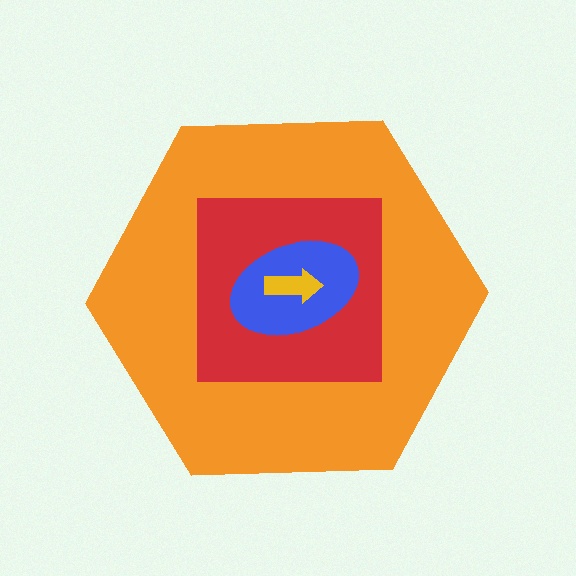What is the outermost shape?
The orange hexagon.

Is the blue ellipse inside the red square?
Yes.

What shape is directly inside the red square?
The blue ellipse.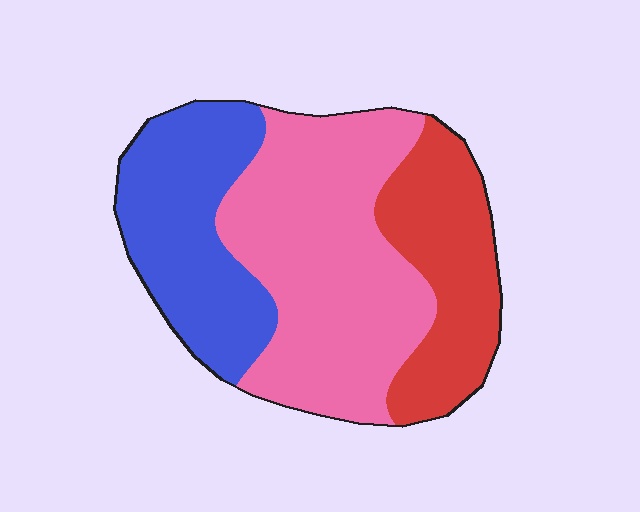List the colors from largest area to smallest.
From largest to smallest: pink, blue, red.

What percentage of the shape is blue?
Blue covers about 30% of the shape.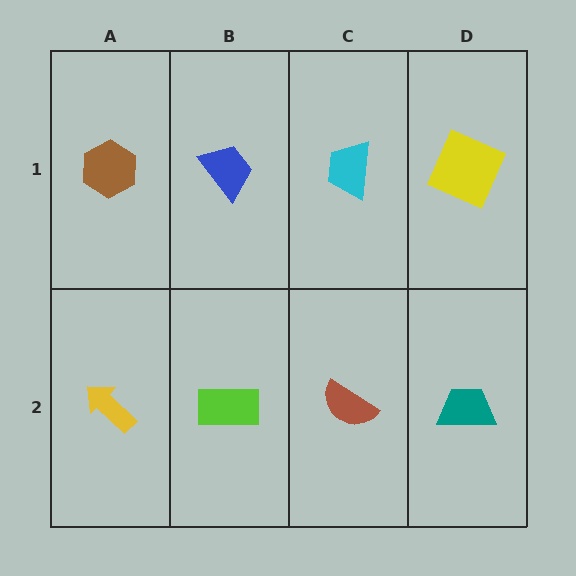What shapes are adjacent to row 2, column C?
A cyan trapezoid (row 1, column C), a lime rectangle (row 2, column B), a teal trapezoid (row 2, column D).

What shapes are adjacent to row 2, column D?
A yellow square (row 1, column D), a brown semicircle (row 2, column C).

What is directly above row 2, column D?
A yellow square.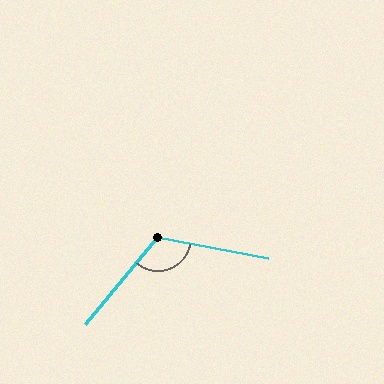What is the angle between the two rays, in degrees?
Approximately 119 degrees.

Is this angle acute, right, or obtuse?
It is obtuse.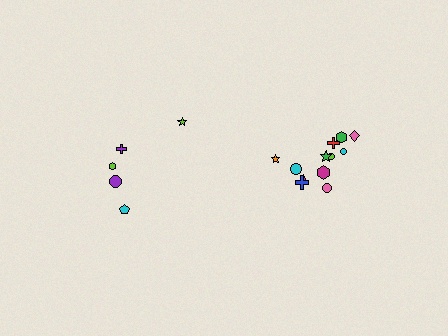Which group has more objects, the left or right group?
The right group.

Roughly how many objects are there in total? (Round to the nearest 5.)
Roughly 15 objects in total.